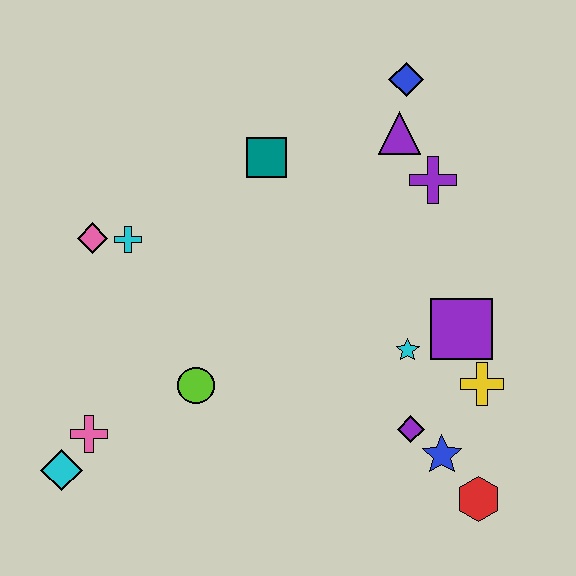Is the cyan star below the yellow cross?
No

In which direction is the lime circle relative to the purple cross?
The lime circle is to the left of the purple cross.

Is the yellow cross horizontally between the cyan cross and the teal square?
No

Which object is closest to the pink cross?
The cyan diamond is closest to the pink cross.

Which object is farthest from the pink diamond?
The red hexagon is farthest from the pink diamond.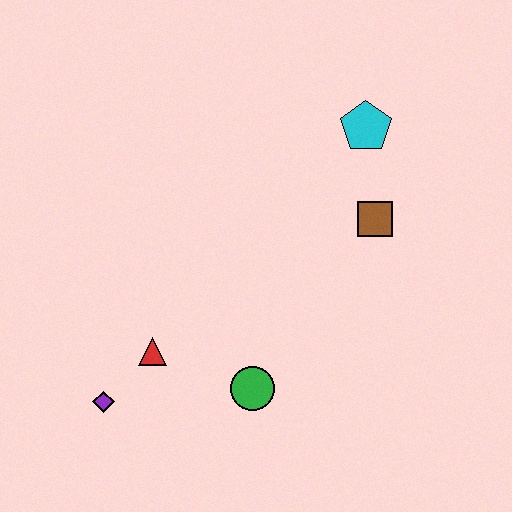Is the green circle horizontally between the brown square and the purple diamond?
Yes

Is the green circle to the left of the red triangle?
No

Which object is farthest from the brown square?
The purple diamond is farthest from the brown square.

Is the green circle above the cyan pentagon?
No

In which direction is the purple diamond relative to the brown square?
The purple diamond is to the left of the brown square.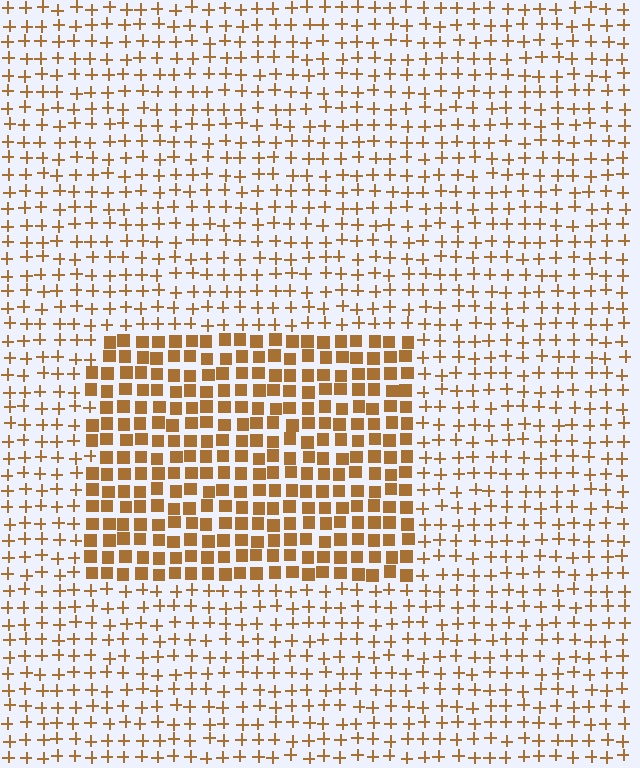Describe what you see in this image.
The image is filled with small brown elements arranged in a uniform grid. A rectangle-shaped region contains squares, while the surrounding area contains plus signs. The boundary is defined purely by the change in element shape.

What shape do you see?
I see a rectangle.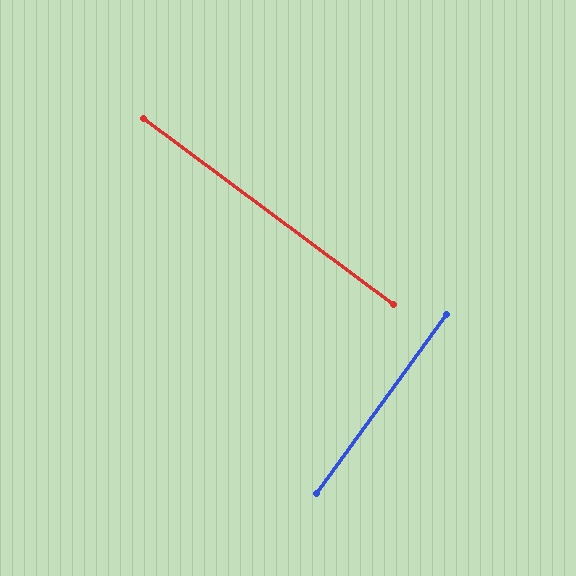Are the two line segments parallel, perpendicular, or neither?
Perpendicular — they meet at approximately 89°.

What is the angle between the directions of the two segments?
Approximately 89 degrees.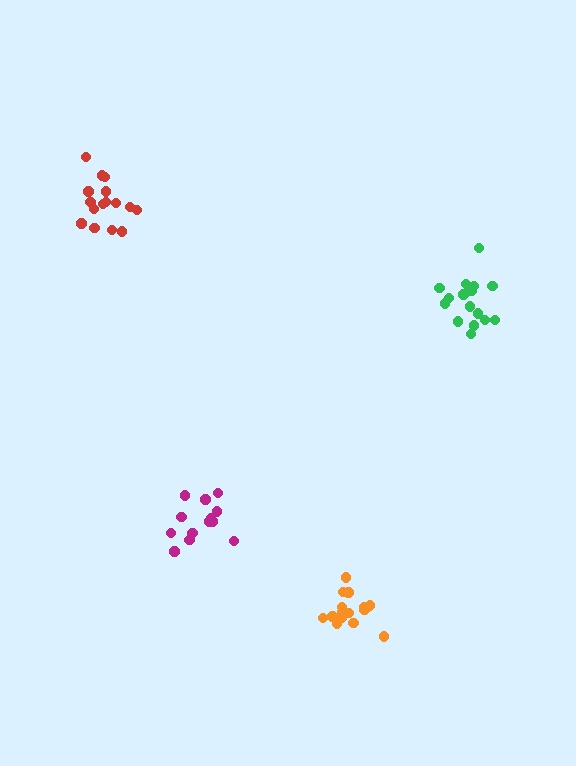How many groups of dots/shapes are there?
There are 4 groups.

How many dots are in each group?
Group 1: 13 dots, Group 2: 16 dots, Group 3: 15 dots, Group 4: 16 dots (60 total).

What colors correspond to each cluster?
The clusters are colored: magenta, red, orange, green.